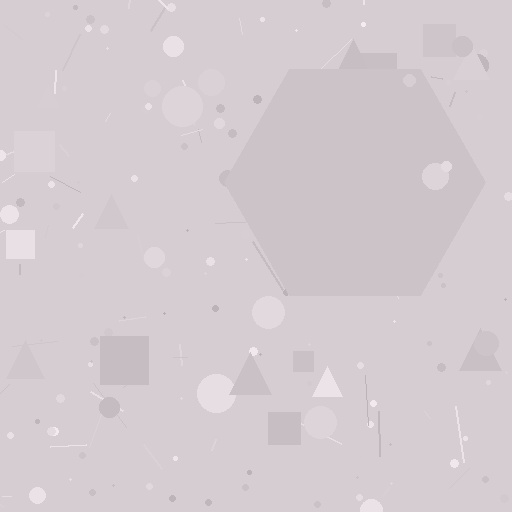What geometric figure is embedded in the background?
A hexagon is embedded in the background.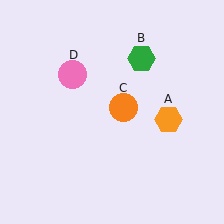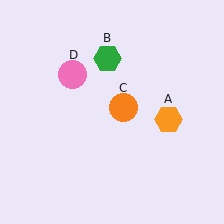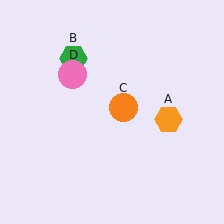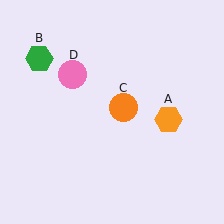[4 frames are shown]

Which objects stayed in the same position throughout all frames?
Orange hexagon (object A) and orange circle (object C) and pink circle (object D) remained stationary.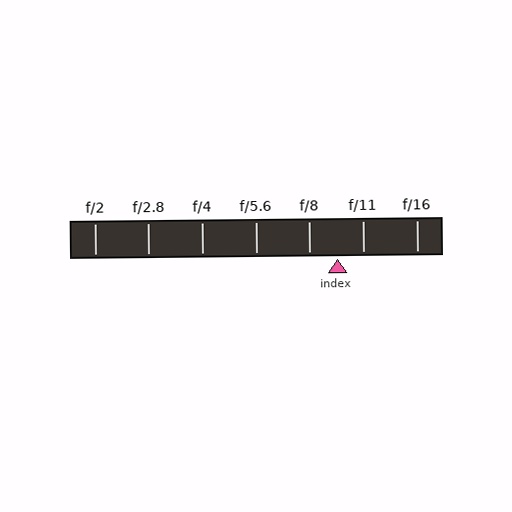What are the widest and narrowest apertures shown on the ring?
The widest aperture shown is f/2 and the narrowest is f/16.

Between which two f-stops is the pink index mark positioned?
The index mark is between f/8 and f/11.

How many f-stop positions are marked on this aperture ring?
There are 7 f-stop positions marked.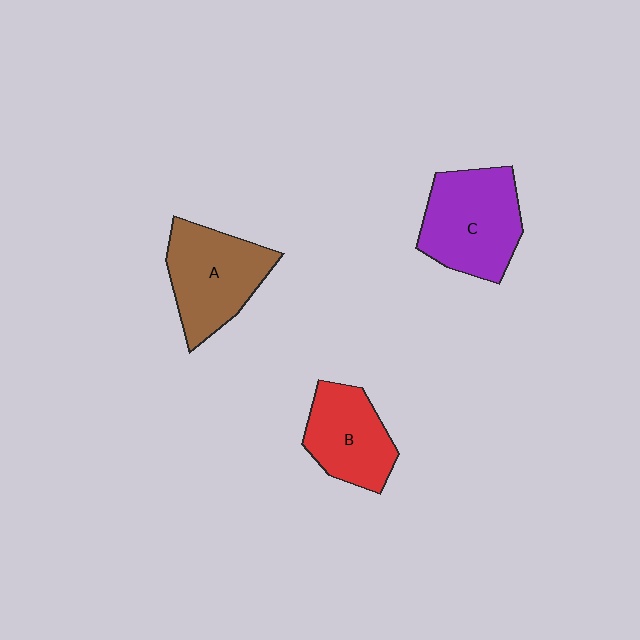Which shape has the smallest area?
Shape B (red).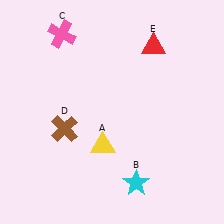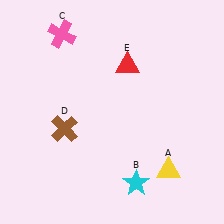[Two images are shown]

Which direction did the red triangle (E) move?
The red triangle (E) moved left.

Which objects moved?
The objects that moved are: the yellow triangle (A), the red triangle (E).